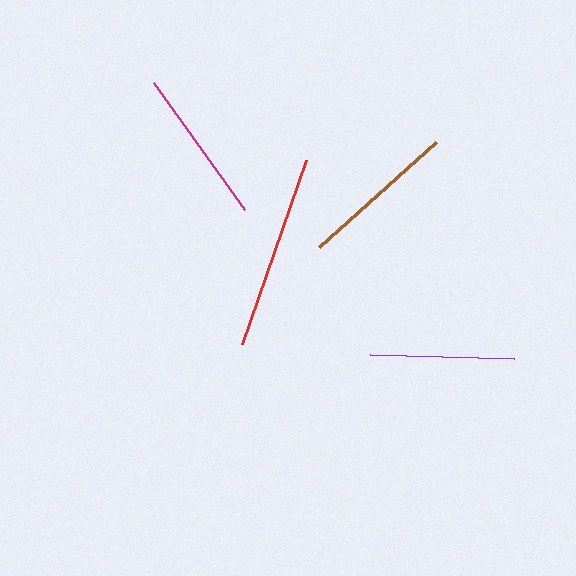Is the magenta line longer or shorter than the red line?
The red line is longer than the magenta line.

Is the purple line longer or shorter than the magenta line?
The magenta line is longer than the purple line.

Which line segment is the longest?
The red line is the longest at approximately 195 pixels.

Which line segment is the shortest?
The purple line is the shortest at approximately 144 pixels.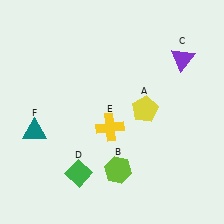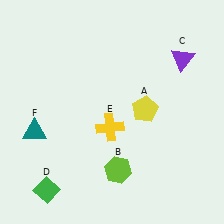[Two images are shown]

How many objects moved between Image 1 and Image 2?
1 object moved between the two images.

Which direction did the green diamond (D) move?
The green diamond (D) moved left.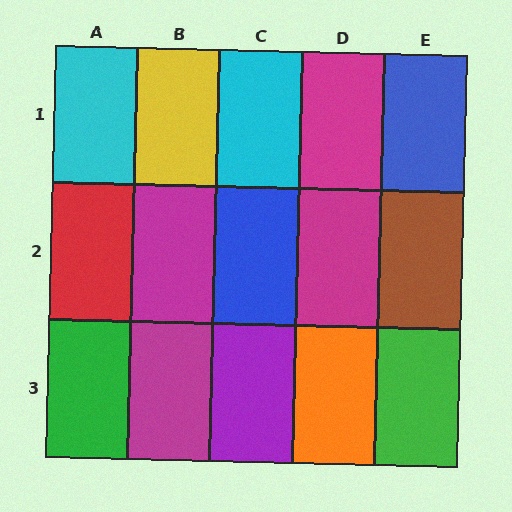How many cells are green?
2 cells are green.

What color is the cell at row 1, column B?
Yellow.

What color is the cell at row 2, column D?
Magenta.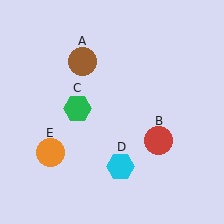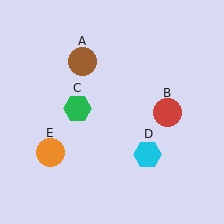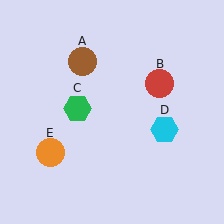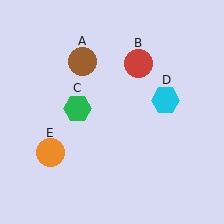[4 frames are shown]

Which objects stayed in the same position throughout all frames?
Brown circle (object A) and green hexagon (object C) and orange circle (object E) remained stationary.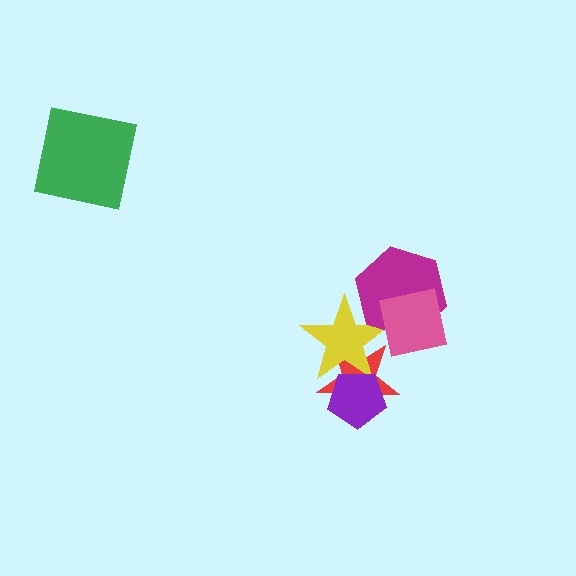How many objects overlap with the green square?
0 objects overlap with the green square.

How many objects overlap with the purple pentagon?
2 objects overlap with the purple pentagon.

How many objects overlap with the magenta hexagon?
2 objects overlap with the magenta hexagon.